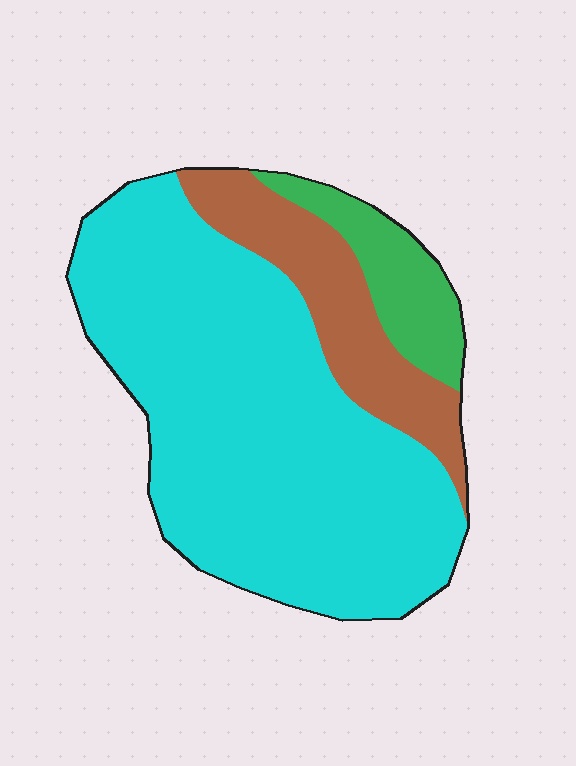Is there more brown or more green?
Brown.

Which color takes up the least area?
Green, at roughly 10%.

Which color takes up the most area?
Cyan, at roughly 70%.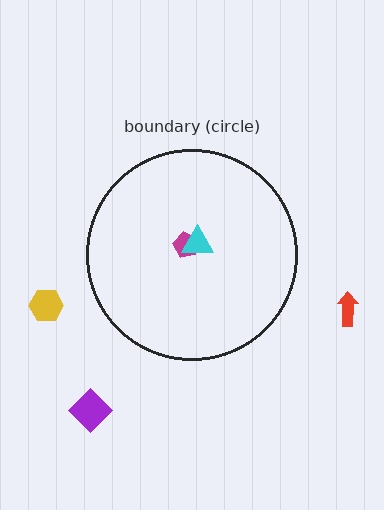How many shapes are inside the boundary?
2 inside, 3 outside.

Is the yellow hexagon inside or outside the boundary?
Outside.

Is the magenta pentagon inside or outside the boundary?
Inside.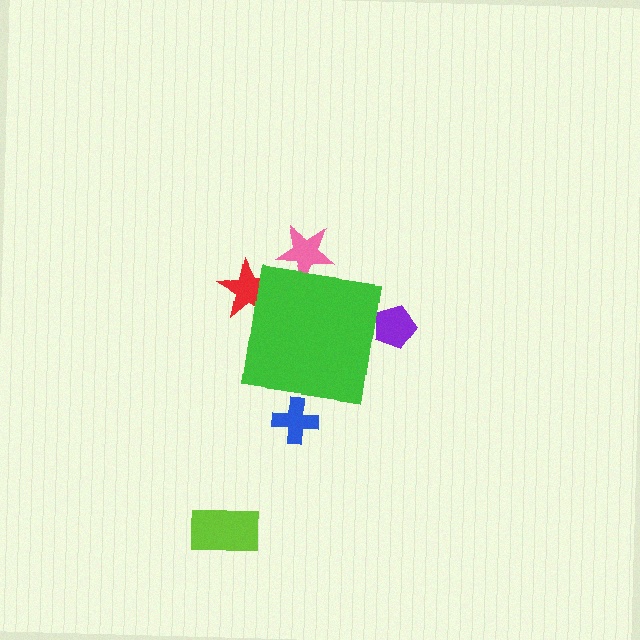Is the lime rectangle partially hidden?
No, the lime rectangle is fully visible.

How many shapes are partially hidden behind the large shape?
4 shapes are partially hidden.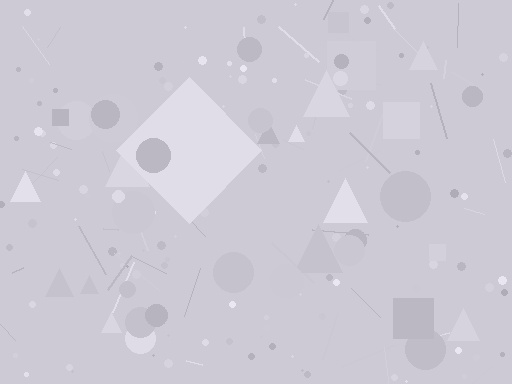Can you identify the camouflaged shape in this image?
The camouflaged shape is a diamond.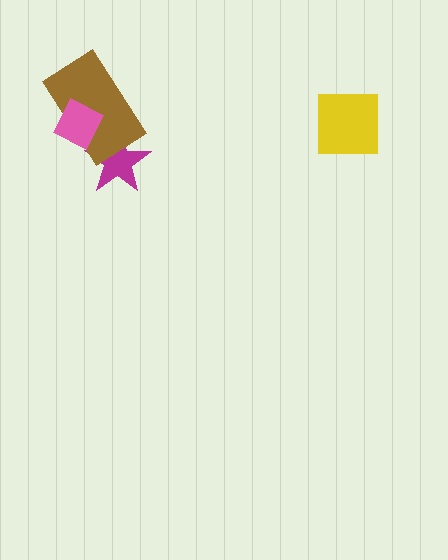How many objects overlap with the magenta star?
2 objects overlap with the magenta star.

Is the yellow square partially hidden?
No, no other shape covers it.